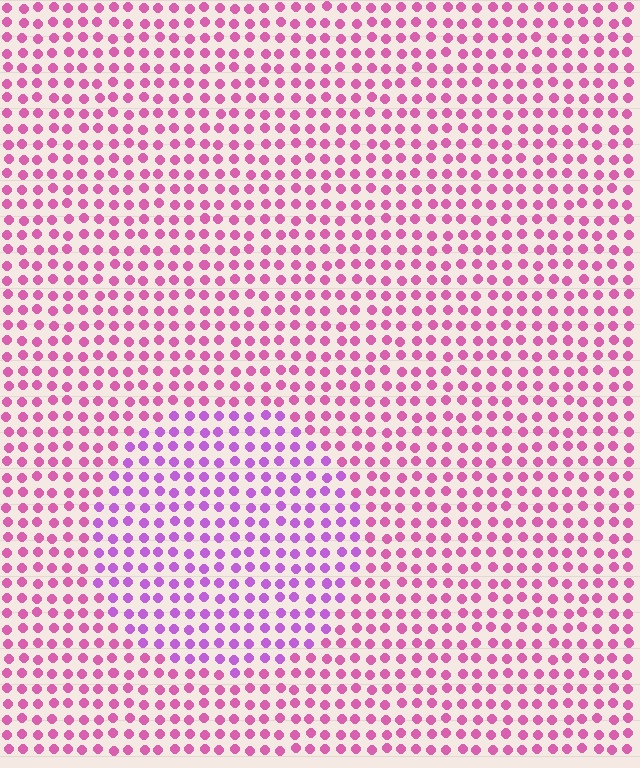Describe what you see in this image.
The image is filled with small pink elements in a uniform arrangement. A circle-shaped region is visible where the elements are tinted to a slightly different hue, forming a subtle color boundary.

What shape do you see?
I see a circle.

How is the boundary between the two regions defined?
The boundary is defined purely by a slight shift in hue (about 33 degrees). Spacing, size, and orientation are identical on both sides.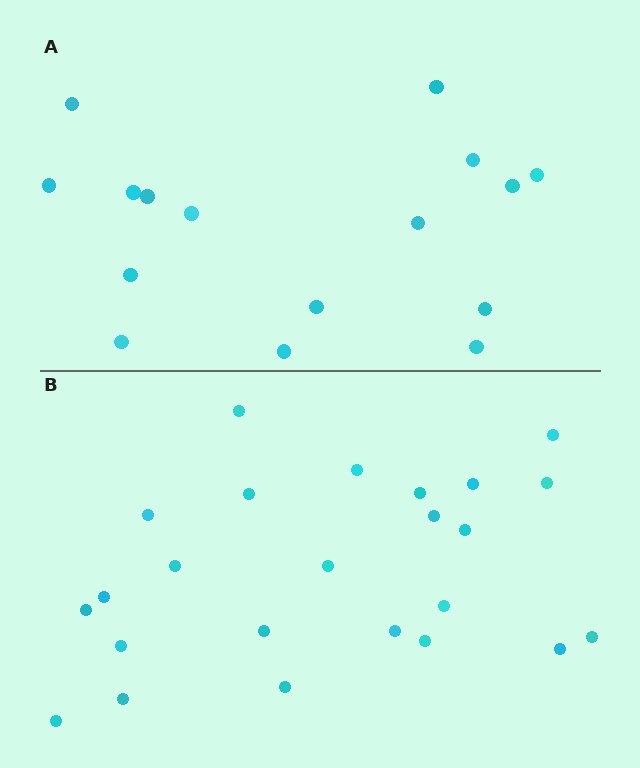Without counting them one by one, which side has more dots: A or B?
Region B (the bottom region) has more dots.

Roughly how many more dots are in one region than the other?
Region B has roughly 8 or so more dots than region A.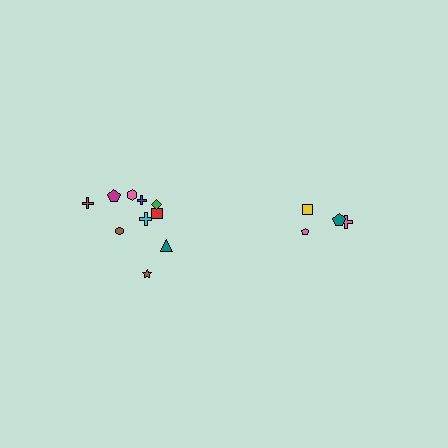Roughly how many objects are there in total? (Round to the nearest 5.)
Roughly 15 objects in total.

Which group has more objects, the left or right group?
The left group.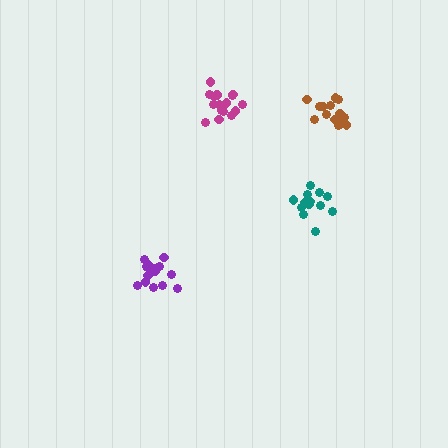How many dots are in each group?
Group 1: 16 dots, Group 2: 16 dots, Group 3: 13 dots, Group 4: 16 dots (61 total).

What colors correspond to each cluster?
The clusters are colored: purple, magenta, teal, brown.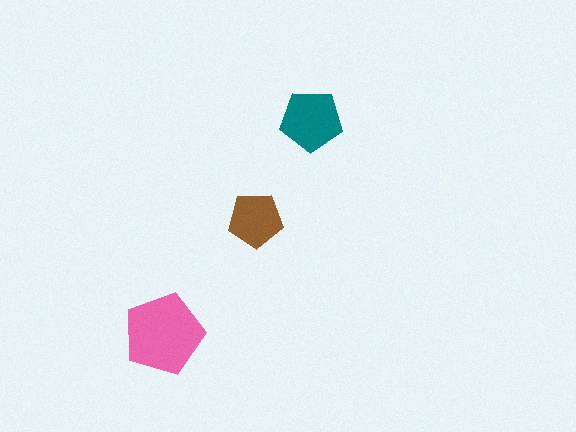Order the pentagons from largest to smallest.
the pink one, the teal one, the brown one.